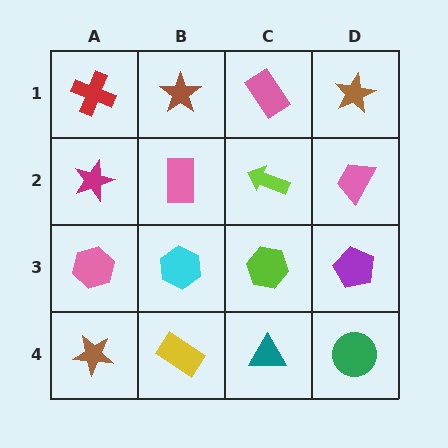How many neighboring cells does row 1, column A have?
2.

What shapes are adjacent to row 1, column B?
A pink rectangle (row 2, column B), a red cross (row 1, column A), a pink rectangle (row 1, column C).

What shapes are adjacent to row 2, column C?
A pink rectangle (row 1, column C), a lime hexagon (row 3, column C), a pink rectangle (row 2, column B), a pink trapezoid (row 2, column D).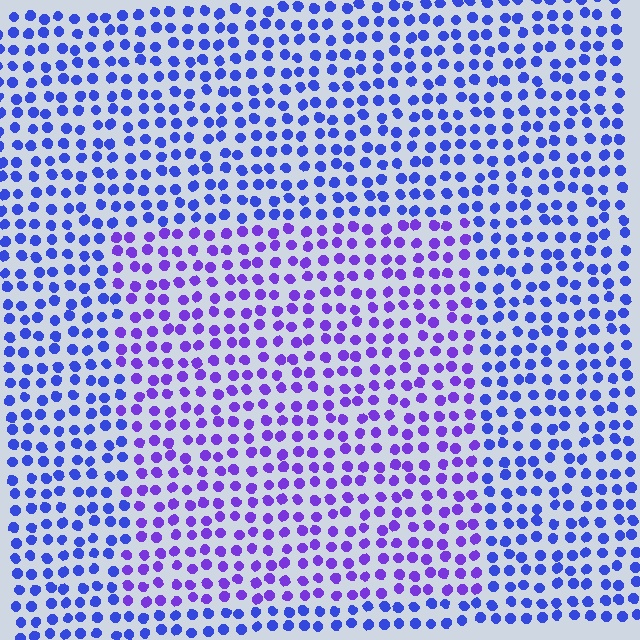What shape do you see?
I see a rectangle.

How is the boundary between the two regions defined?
The boundary is defined purely by a slight shift in hue (about 31 degrees). Spacing, size, and orientation are identical on both sides.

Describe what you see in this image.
The image is filled with small blue elements in a uniform arrangement. A rectangle-shaped region is visible where the elements are tinted to a slightly different hue, forming a subtle color boundary.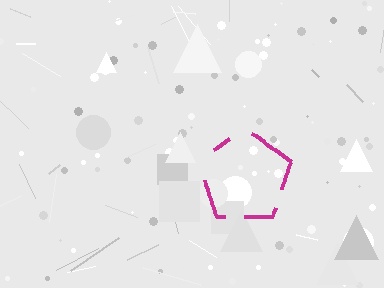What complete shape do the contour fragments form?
The contour fragments form a pentagon.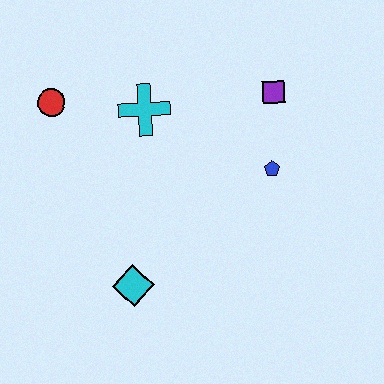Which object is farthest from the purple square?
The cyan diamond is farthest from the purple square.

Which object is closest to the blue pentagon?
The purple square is closest to the blue pentagon.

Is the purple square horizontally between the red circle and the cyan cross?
No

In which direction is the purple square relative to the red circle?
The purple square is to the right of the red circle.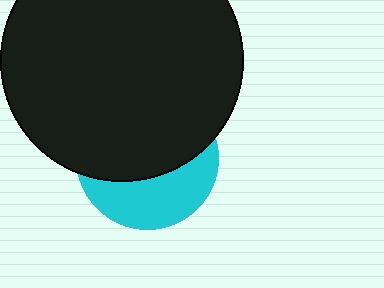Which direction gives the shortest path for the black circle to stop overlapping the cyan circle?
Moving up gives the shortest separation.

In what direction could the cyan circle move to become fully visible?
The cyan circle could move down. That would shift it out from behind the black circle entirely.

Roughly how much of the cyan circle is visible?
A small part of it is visible (roughly 39%).